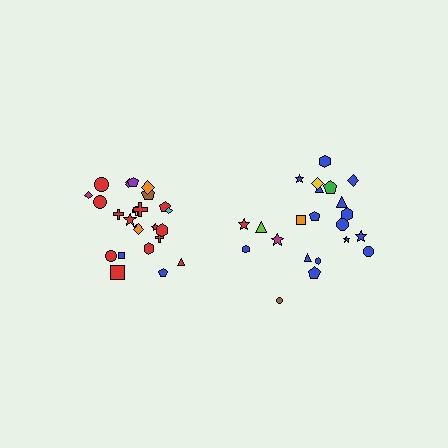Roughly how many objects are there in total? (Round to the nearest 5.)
Roughly 45 objects in total.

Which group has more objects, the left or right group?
The left group.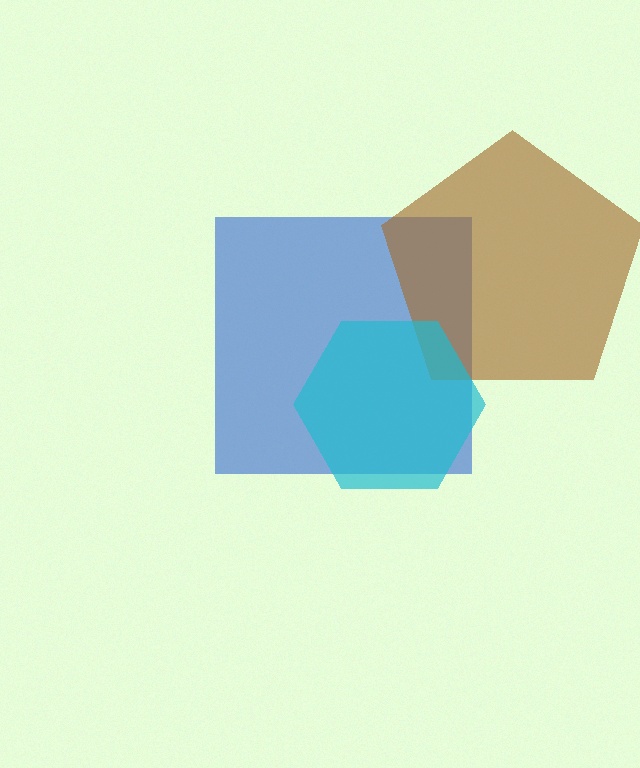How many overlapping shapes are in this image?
There are 3 overlapping shapes in the image.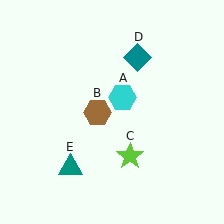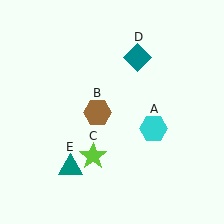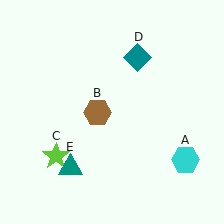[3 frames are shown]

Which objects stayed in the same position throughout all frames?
Brown hexagon (object B) and teal diamond (object D) and teal triangle (object E) remained stationary.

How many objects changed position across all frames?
2 objects changed position: cyan hexagon (object A), lime star (object C).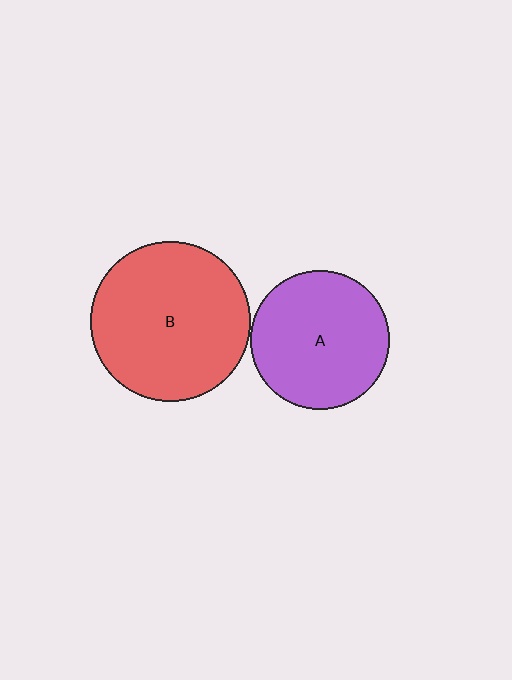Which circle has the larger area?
Circle B (red).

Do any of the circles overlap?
No, none of the circles overlap.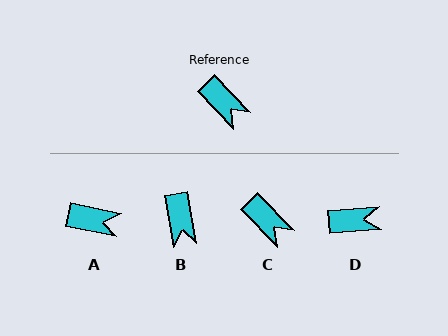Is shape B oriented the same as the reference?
No, it is off by about 34 degrees.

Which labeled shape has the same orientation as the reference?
C.